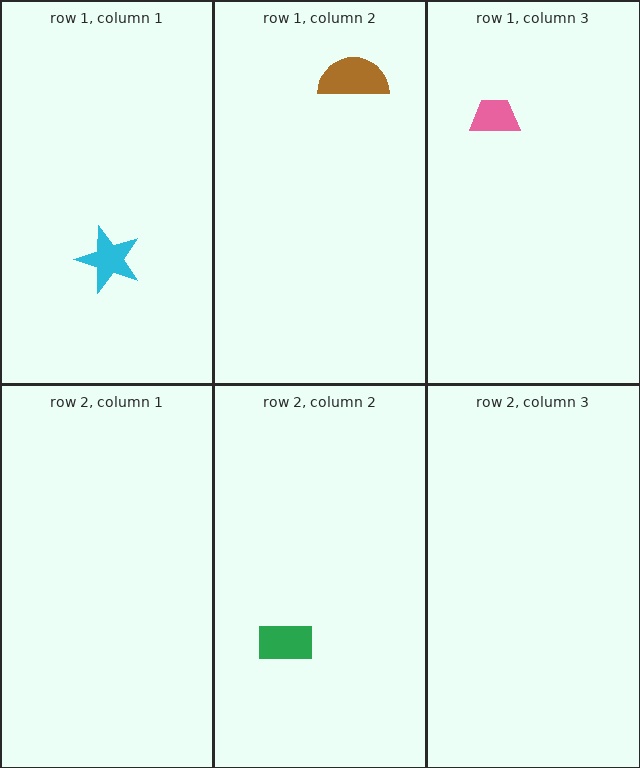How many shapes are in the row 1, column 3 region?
1.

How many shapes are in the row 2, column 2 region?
1.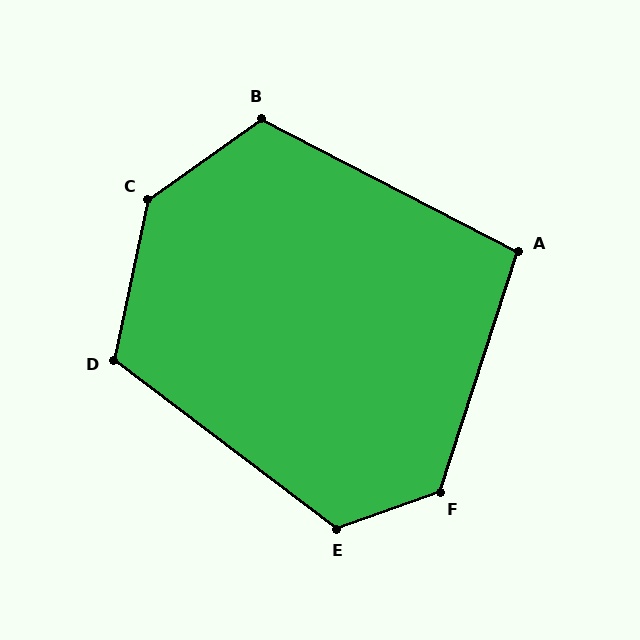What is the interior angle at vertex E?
Approximately 123 degrees (obtuse).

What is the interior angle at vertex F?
Approximately 128 degrees (obtuse).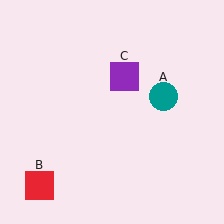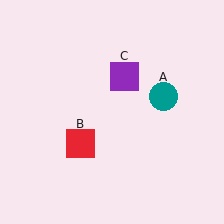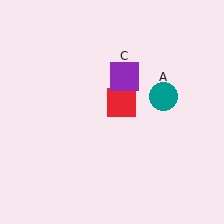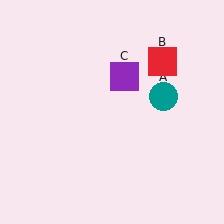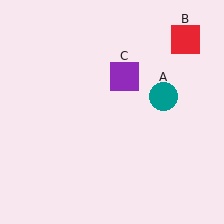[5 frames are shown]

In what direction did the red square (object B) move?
The red square (object B) moved up and to the right.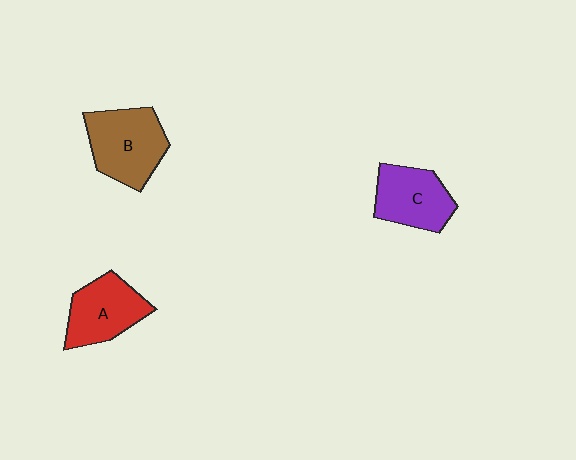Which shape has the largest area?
Shape B (brown).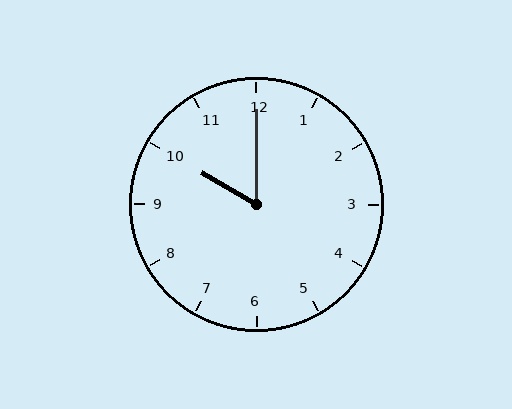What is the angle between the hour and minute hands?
Approximately 60 degrees.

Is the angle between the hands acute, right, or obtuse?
It is acute.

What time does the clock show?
10:00.